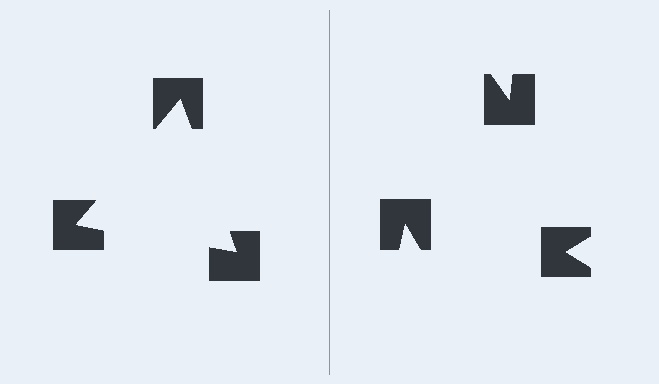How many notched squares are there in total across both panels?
6 — 3 on each side.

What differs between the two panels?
The notched squares are positioned identically on both sides; only the wedge orientations differ. On the left they align to a triangle; on the right they are misaligned.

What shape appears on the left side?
An illusory triangle.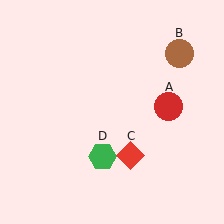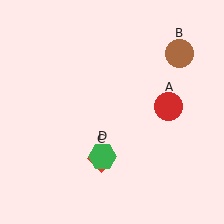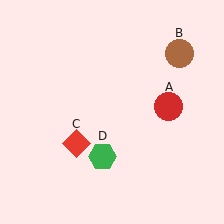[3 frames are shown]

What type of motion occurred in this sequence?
The red diamond (object C) rotated clockwise around the center of the scene.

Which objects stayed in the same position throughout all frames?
Red circle (object A) and brown circle (object B) and green hexagon (object D) remained stationary.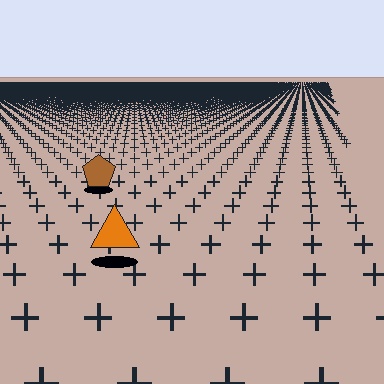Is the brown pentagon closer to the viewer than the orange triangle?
No. The orange triangle is closer — you can tell from the texture gradient: the ground texture is coarser near it.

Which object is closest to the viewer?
The orange triangle is closest. The texture marks near it are larger and more spread out.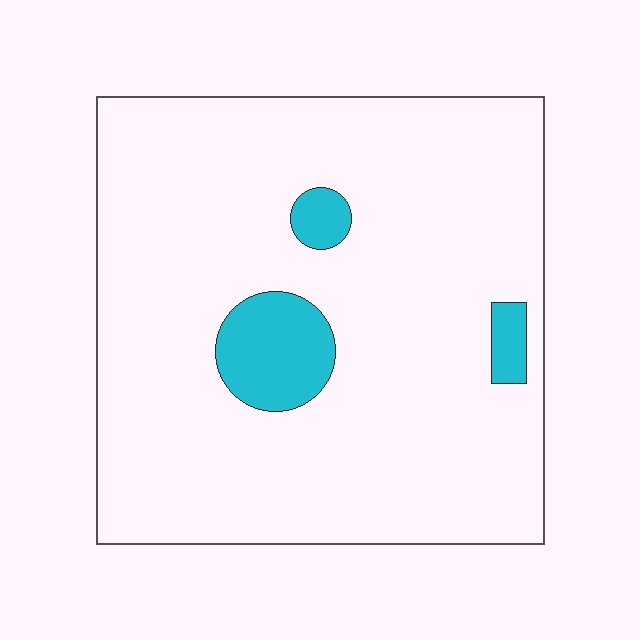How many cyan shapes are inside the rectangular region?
3.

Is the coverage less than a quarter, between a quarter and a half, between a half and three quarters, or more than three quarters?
Less than a quarter.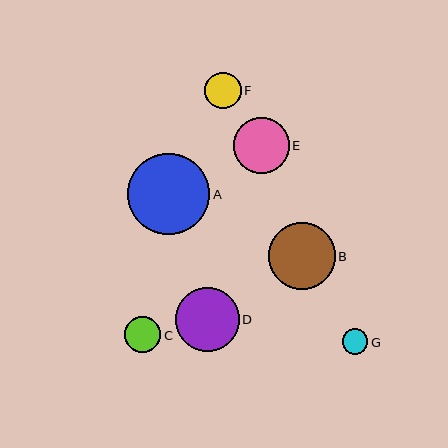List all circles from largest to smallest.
From largest to smallest: A, B, D, E, F, C, G.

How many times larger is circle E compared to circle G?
Circle E is approximately 2.2 times the size of circle G.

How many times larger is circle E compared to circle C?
Circle E is approximately 1.5 times the size of circle C.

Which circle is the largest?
Circle A is the largest with a size of approximately 82 pixels.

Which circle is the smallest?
Circle G is the smallest with a size of approximately 26 pixels.